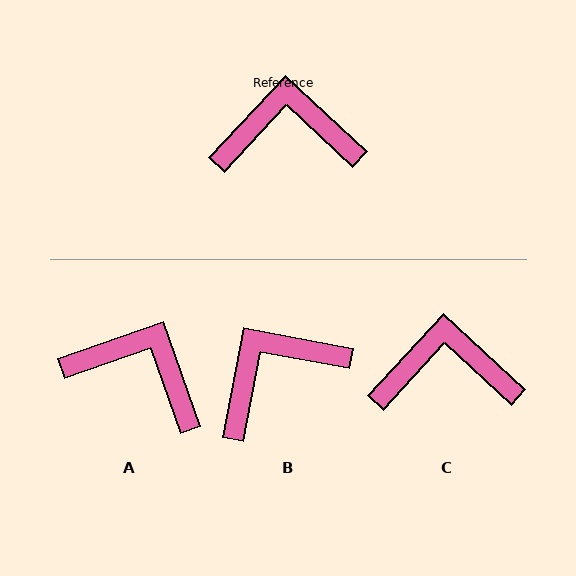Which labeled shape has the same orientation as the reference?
C.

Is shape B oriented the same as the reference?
No, it is off by about 32 degrees.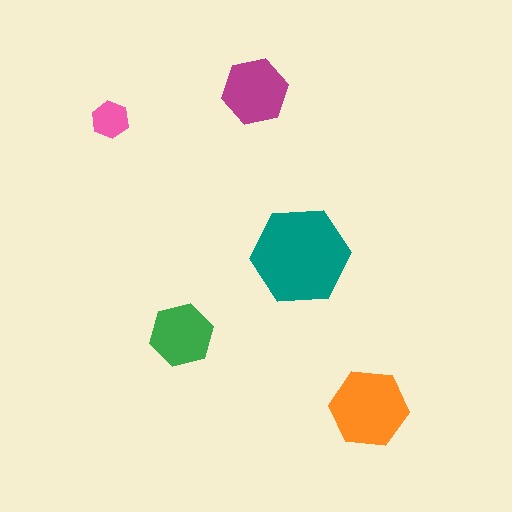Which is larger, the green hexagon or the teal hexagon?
The teal one.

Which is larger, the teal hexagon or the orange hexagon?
The teal one.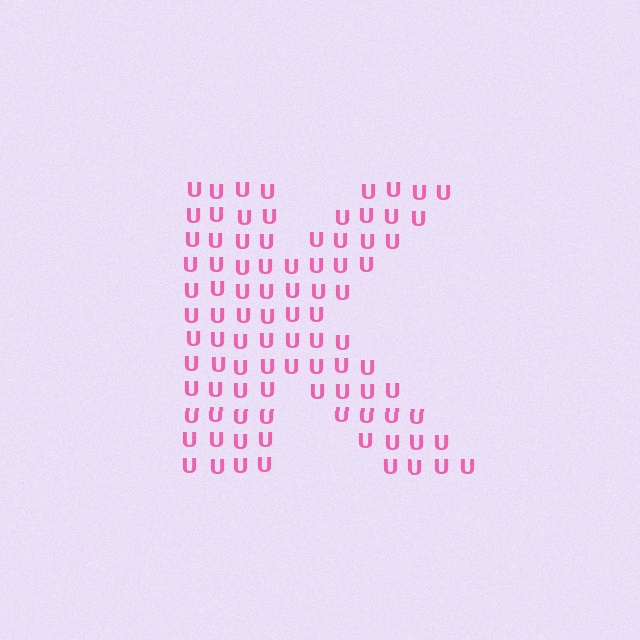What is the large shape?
The large shape is the letter K.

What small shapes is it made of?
It is made of small letter U's.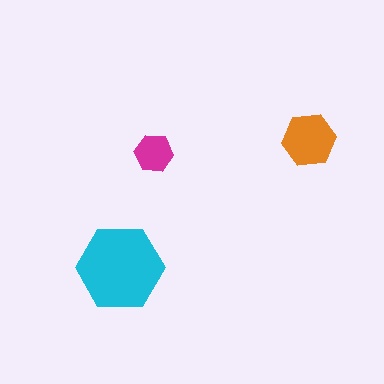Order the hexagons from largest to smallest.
the cyan one, the orange one, the magenta one.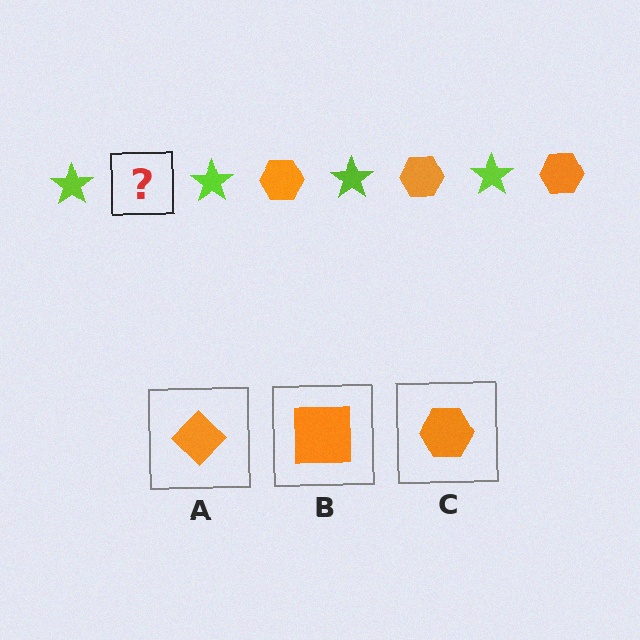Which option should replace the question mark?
Option C.